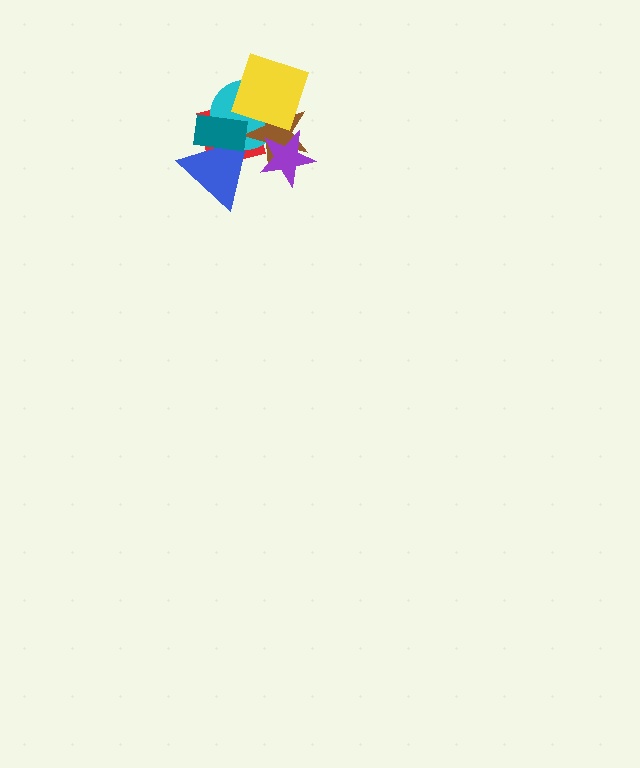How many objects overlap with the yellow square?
2 objects overlap with the yellow square.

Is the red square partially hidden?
Yes, it is partially covered by another shape.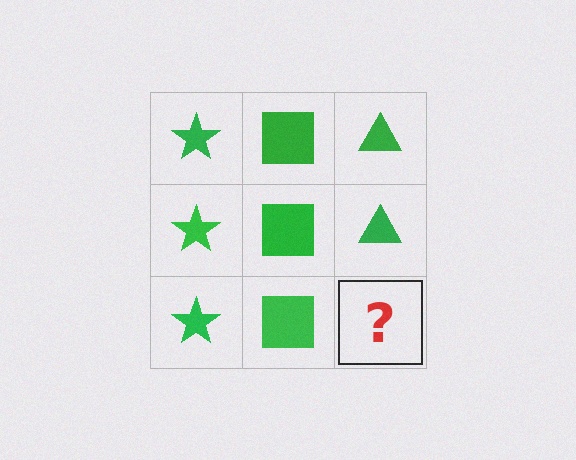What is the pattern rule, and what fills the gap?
The rule is that each column has a consistent shape. The gap should be filled with a green triangle.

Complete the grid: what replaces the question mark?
The question mark should be replaced with a green triangle.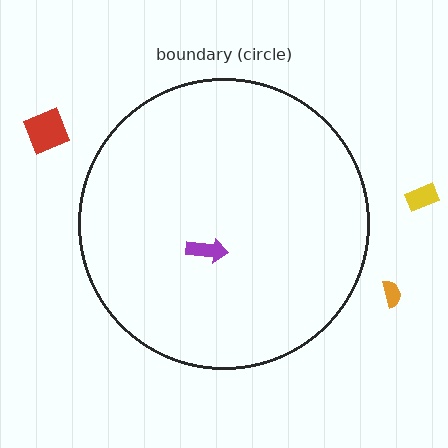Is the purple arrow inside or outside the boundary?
Inside.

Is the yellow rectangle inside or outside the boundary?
Outside.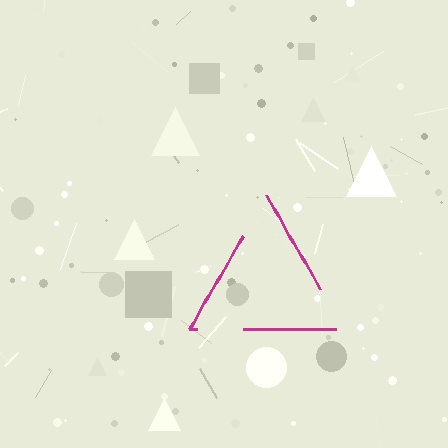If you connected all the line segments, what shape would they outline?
They would outline a triangle.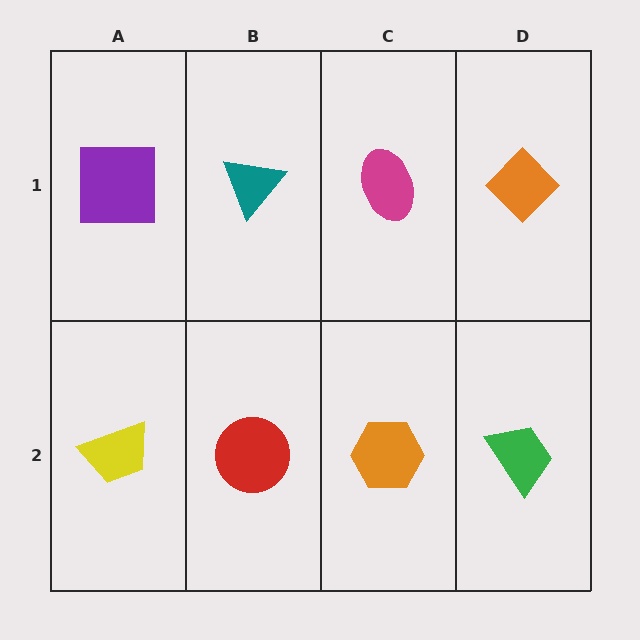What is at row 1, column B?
A teal triangle.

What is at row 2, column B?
A red circle.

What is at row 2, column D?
A green trapezoid.